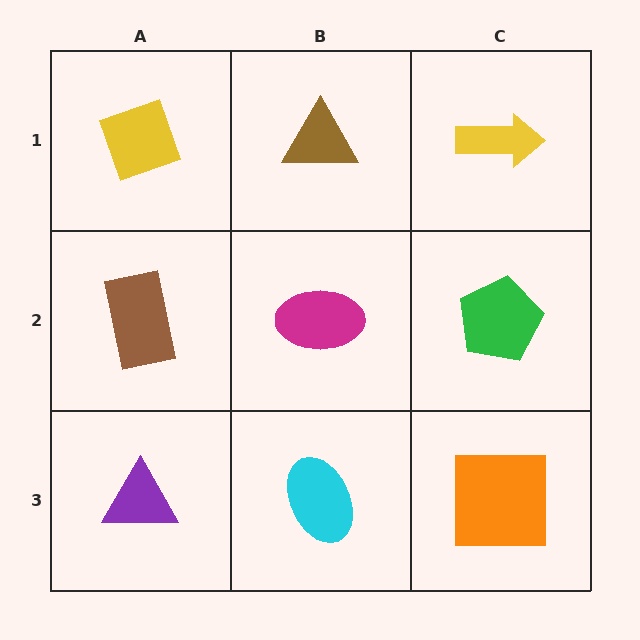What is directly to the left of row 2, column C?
A magenta ellipse.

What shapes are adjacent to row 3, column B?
A magenta ellipse (row 2, column B), a purple triangle (row 3, column A), an orange square (row 3, column C).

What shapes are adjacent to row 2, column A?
A yellow diamond (row 1, column A), a purple triangle (row 3, column A), a magenta ellipse (row 2, column B).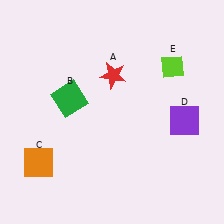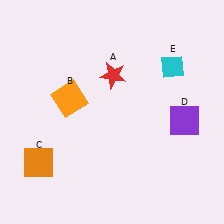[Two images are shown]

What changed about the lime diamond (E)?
In Image 1, E is lime. In Image 2, it changed to cyan.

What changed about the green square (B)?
In Image 1, B is green. In Image 2, it changed to orange.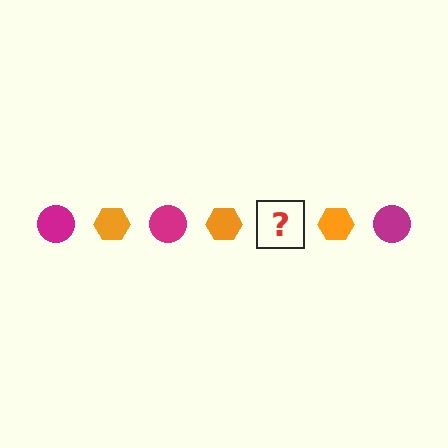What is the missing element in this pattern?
The missing element is a magenta circle.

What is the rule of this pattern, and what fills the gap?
The rule is that the pattern alternates between magenta circle and orange hexagon. The gap should be filled with a magenta circle.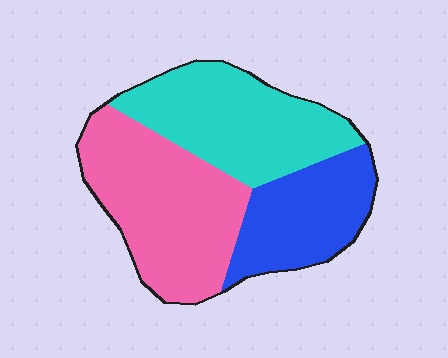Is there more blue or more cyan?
Cyan.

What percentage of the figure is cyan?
Cyan takes up between a quarter and a half of the figure.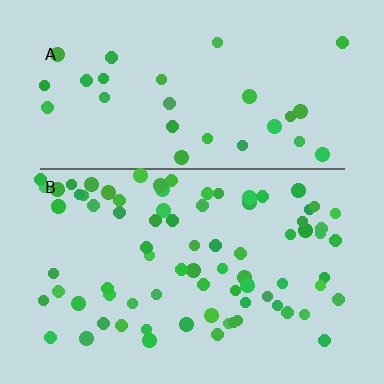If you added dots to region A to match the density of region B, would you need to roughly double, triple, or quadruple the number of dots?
Approximately triple.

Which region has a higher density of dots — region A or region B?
B (the bottom).